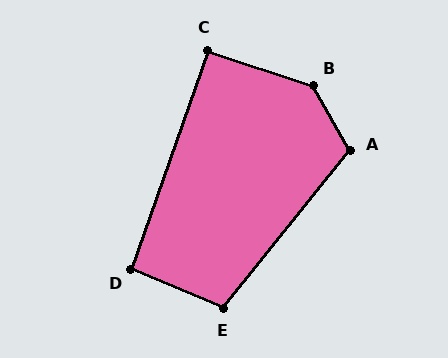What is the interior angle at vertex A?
Approximately 112 degrees (obtuse).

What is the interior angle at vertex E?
Approximately 106 degrees (obtuse).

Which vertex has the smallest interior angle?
C, at approximately 91 degrees.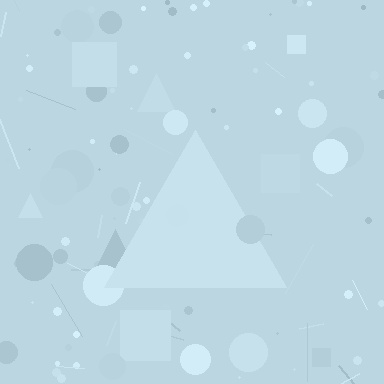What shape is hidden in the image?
A triangle is hidden in the image.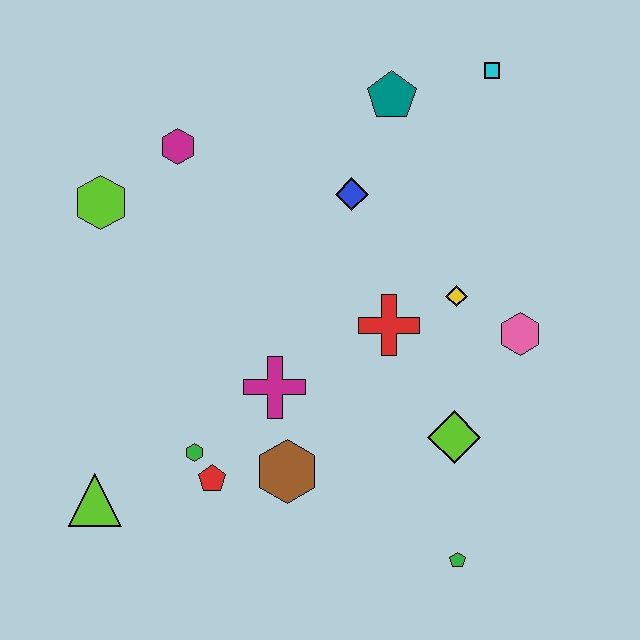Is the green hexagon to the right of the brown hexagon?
No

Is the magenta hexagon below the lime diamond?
No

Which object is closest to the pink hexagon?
The yellow diamond is closest to the pink hexagon.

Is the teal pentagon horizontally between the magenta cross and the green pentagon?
Yes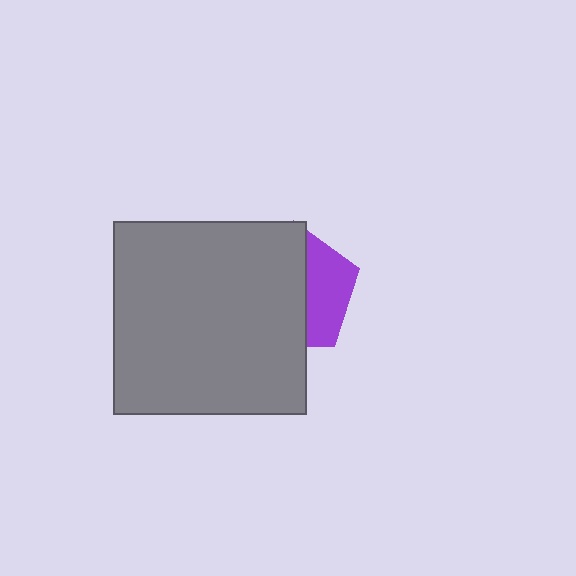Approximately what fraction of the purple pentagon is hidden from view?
Roughly 65% of the purple pentagon is hidden behind the gray square.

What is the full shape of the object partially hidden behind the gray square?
The partially hidden object is a purple pentagon.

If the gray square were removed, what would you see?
You would see the complete purple pentagon.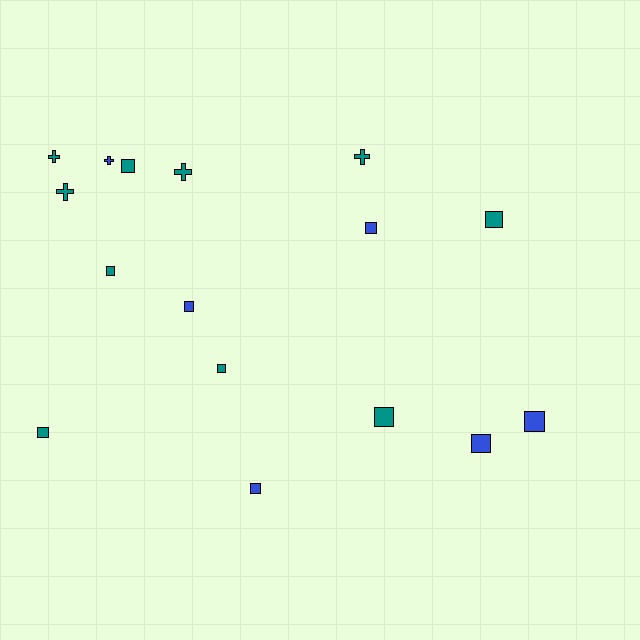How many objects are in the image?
There are 16 objects.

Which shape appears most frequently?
Square, with 11 objects.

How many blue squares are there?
There are 5 blue squares.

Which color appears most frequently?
Teal, with 10 objects.